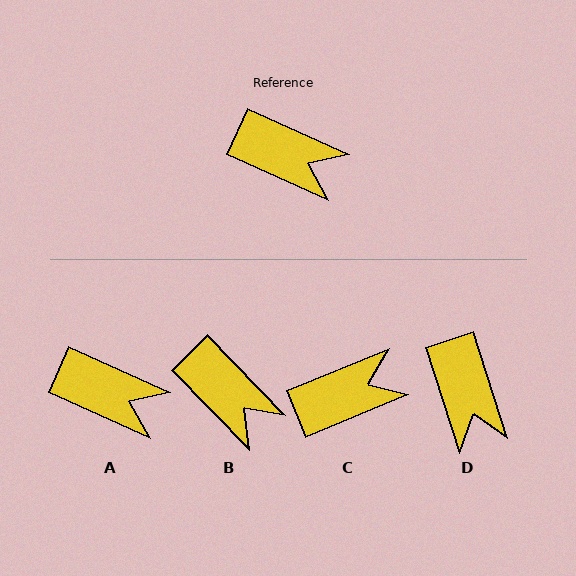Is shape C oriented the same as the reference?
No, it is off by about 46 degrees.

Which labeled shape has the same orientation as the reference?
A.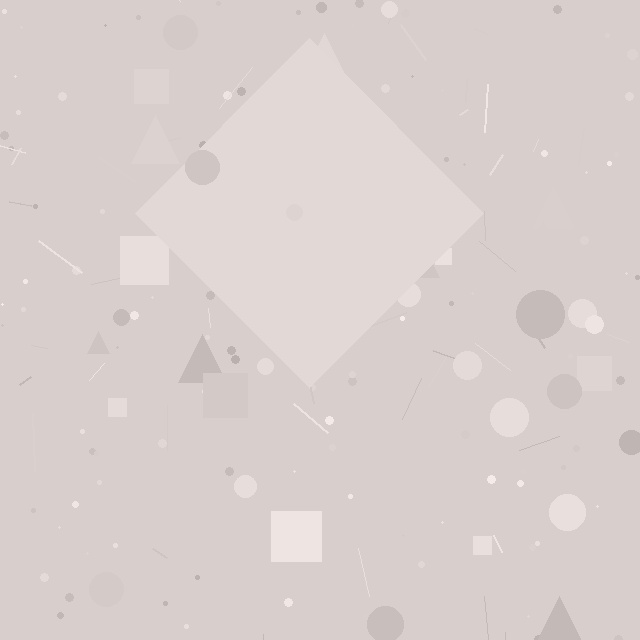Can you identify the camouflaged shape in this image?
The camouflaged shape is a diamond.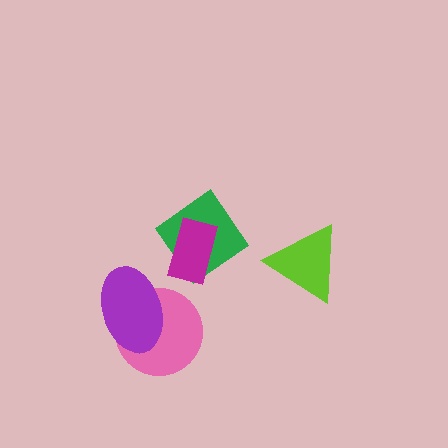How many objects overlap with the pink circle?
1 object overlaps with the pink circle.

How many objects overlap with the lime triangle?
0 objects overlap with the lime triangle.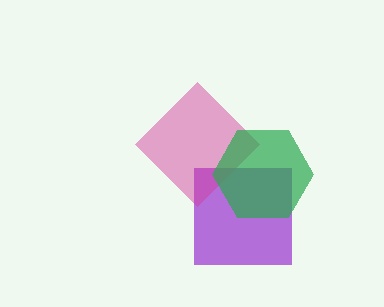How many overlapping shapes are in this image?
There are 3 overlapping shapes in the image.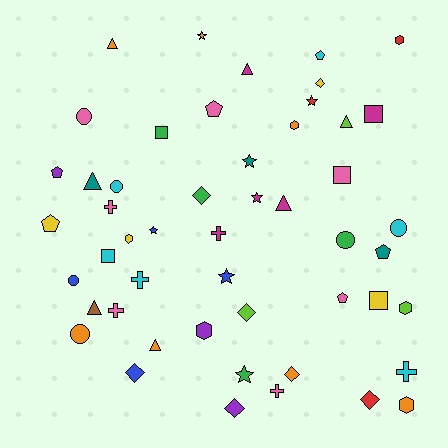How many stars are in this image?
There are 7 stars.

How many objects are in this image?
There are 50 objects.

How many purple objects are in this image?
There are 3 purple objects.